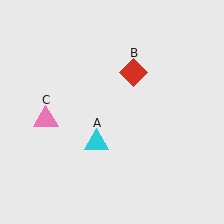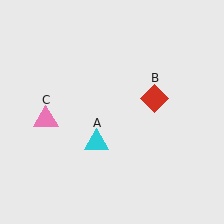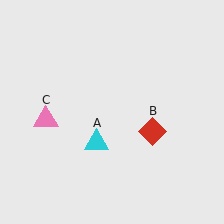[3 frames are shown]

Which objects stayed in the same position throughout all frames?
Cyan triangle (object A) and pink triangle (object C) remained stationary.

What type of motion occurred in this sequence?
The red diamond (object B) rotated clockwise around the center of the scene.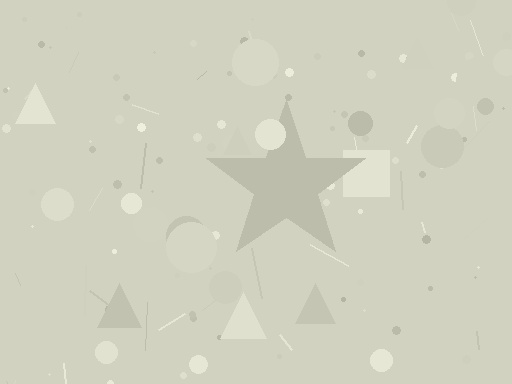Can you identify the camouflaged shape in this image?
The camouflaged shape is a star.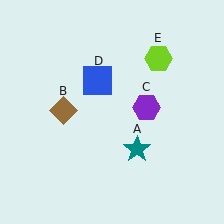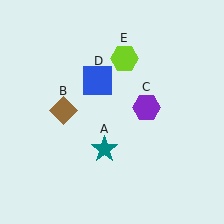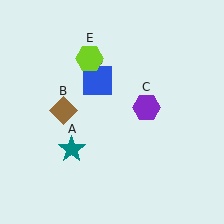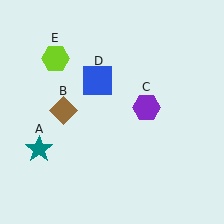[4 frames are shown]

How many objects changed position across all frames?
2 objects changed position: teal star (object A), lime hexagon (object E).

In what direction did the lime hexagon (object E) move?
The lime hexagon (object E) moved left.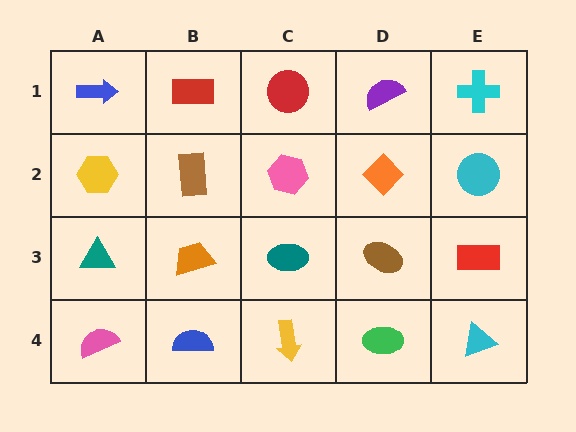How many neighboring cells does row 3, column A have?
3.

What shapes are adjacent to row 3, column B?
A brown rectangle (row 2, column B), a blue semicircle (row 4, column B), a teal triangle (row 3, column A), a teal ellipse (row 3, column C).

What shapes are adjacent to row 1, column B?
A brown rectangle (row 2, column B), a blue arrow (row 1, column A), a red circle (row 1, column C).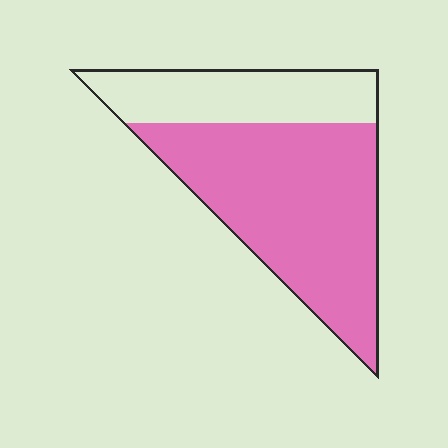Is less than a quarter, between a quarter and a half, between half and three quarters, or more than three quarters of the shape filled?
Between half and three quarters.